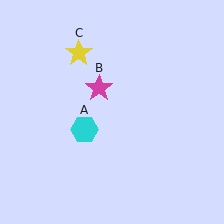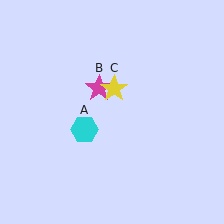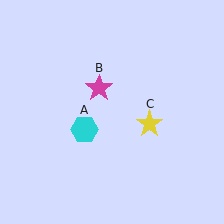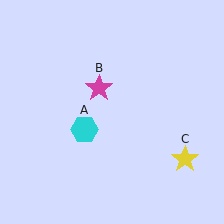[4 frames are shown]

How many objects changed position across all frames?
1 object changed position: yellow star (object C).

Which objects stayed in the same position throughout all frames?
Cyan hexagon (object A) and magenta star (object B) remained stationary.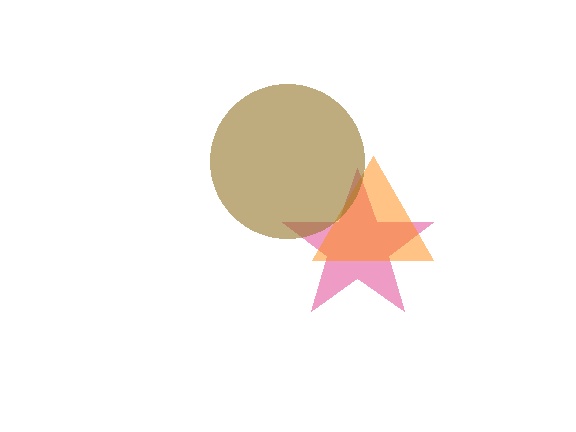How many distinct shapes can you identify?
There are 3 distinct shapes: a pink star, an orange triangle, a brown circle.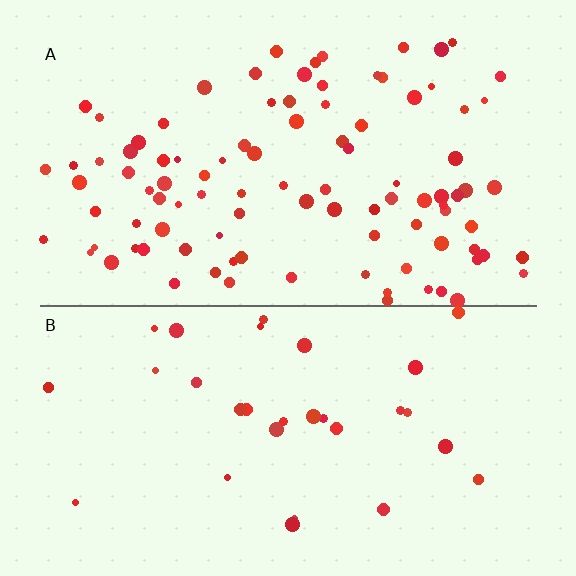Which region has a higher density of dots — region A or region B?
A (the top).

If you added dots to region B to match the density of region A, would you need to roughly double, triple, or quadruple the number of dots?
Approximately triple.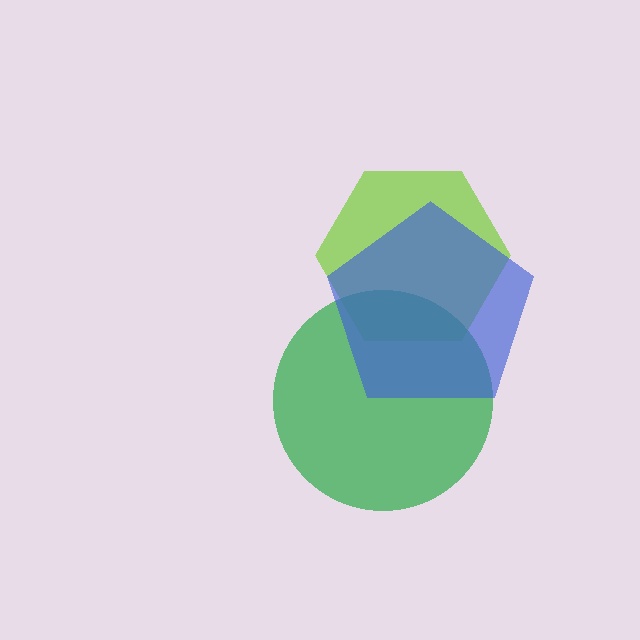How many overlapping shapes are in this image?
There are 3 overlapping shapes in the image.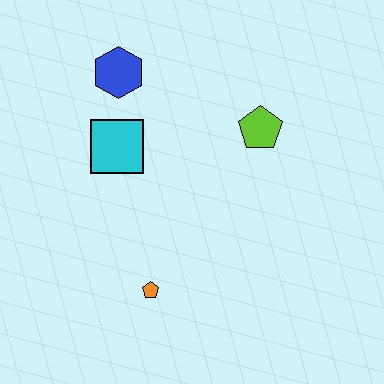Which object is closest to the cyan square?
The blue hexagon is closest to the cyan square.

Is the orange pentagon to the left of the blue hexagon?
No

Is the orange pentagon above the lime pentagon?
No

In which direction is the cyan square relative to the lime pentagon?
The cyan square is to the left of the lime pentagon.